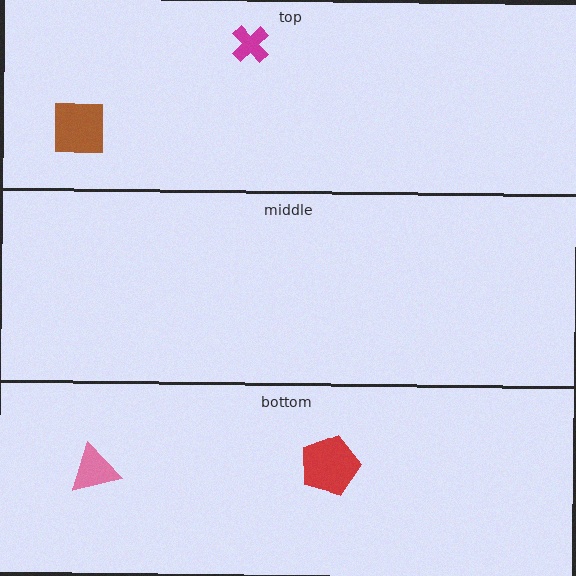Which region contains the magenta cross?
The top region.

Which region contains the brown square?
The top region.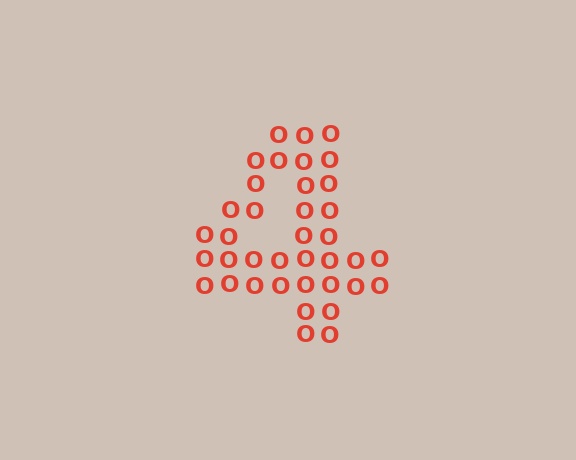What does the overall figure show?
The overall figure shows the digit 4.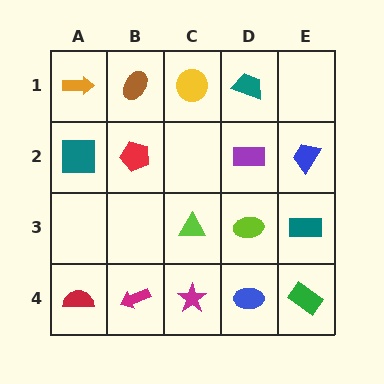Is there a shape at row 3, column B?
No, that cell is empty.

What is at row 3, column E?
A teal rectangle.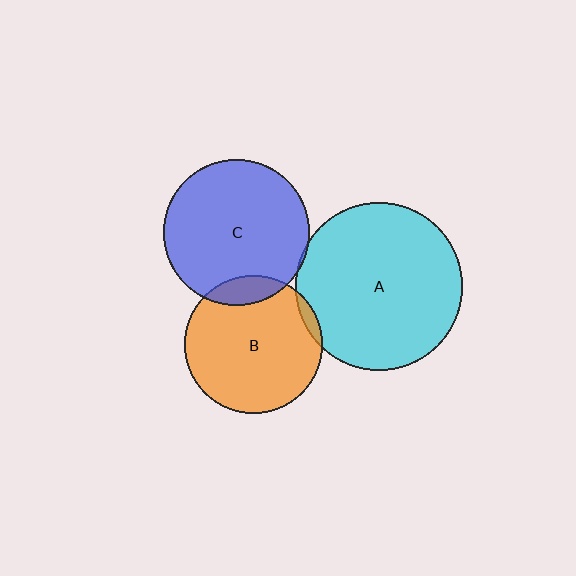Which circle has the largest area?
Circle A (cyan).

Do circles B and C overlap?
Yes.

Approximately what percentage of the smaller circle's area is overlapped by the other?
Approximately 10%.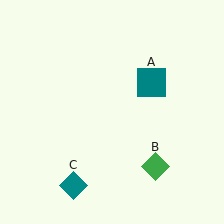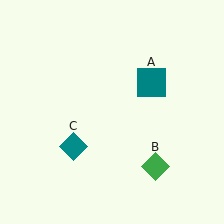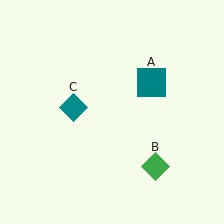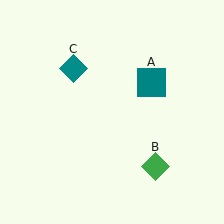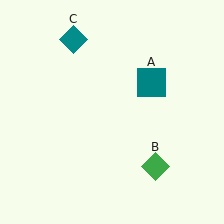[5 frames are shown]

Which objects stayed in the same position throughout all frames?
Teal square (object A) and green diamond (object B) remained stationary.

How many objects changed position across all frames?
1 object changed position: teal diamond (object C).